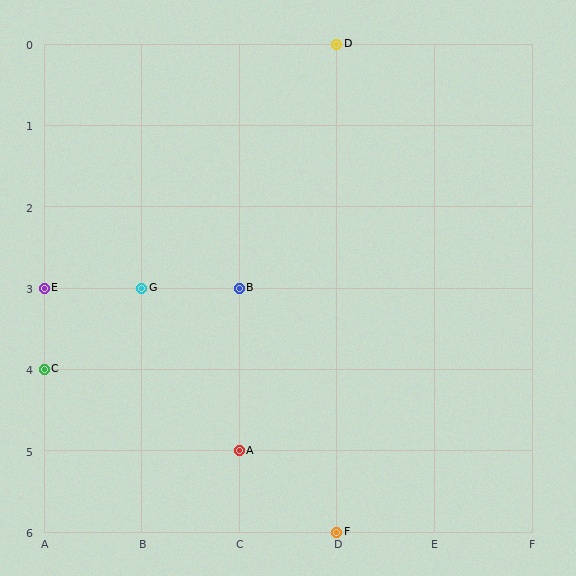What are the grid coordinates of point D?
Point D is at grid coordinates (D, 0).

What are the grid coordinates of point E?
Point E is at grid coordinates (A, 3).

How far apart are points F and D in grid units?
Points F and D are 6 rows apart.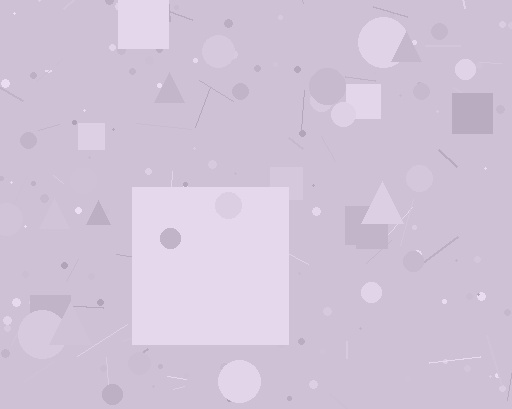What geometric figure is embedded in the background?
A square is embedded in the background.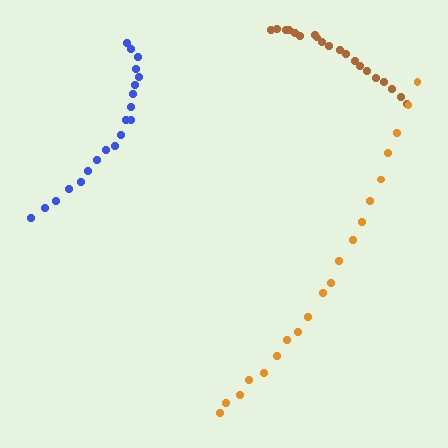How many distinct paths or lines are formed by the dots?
There are 3 distinct paths.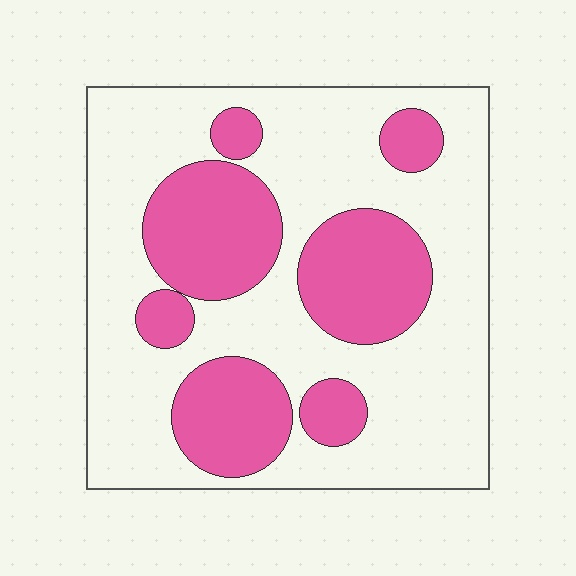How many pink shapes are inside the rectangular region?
7.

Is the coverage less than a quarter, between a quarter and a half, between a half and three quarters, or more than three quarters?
Between a quarter and a half.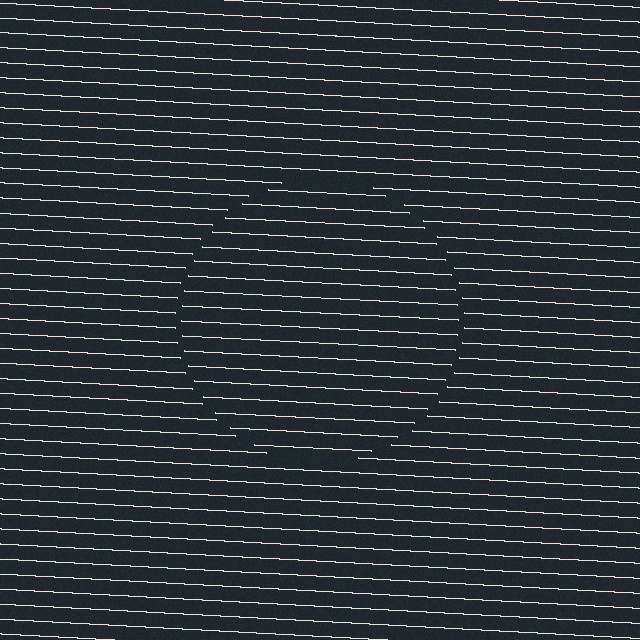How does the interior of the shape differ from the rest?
The interior of the shape contains the same grating, shifted by half a period — the contour is defined by the phase discontinuity where line-ends from the inner and outer gratings abut.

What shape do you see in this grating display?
An illusory circle. The interior of the shape contains the same grating, shifted by half a period — the contour is defined by the phase discontinuity where line-ends from the inner and outer gratings abut.